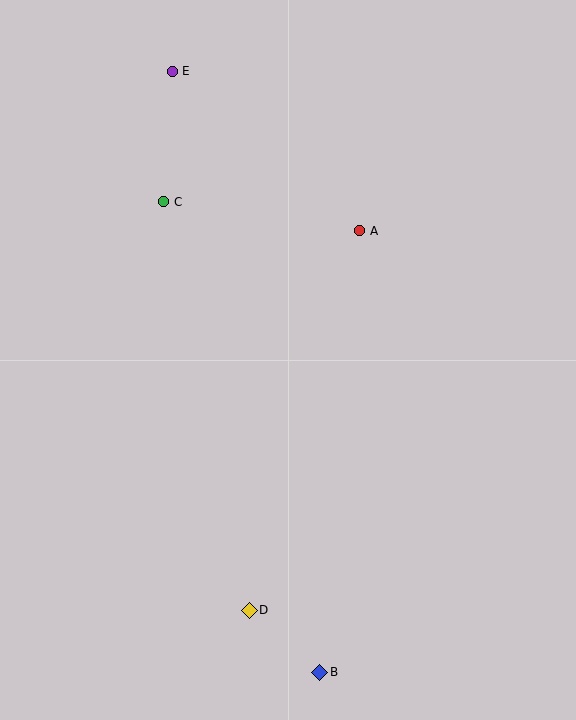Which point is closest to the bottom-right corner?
Point B is closest to the bottom-right corner.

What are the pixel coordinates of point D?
Point D is at (249, 610).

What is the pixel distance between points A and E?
The distance between A and E is 246 pixels.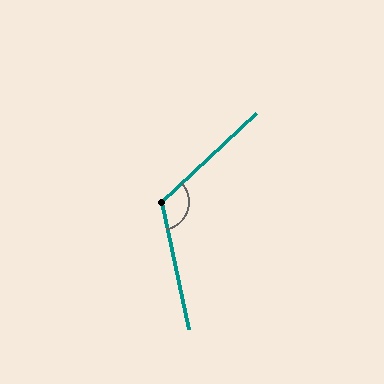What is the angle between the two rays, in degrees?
Approximately 121 degrees.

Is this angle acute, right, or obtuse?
It is obtuse.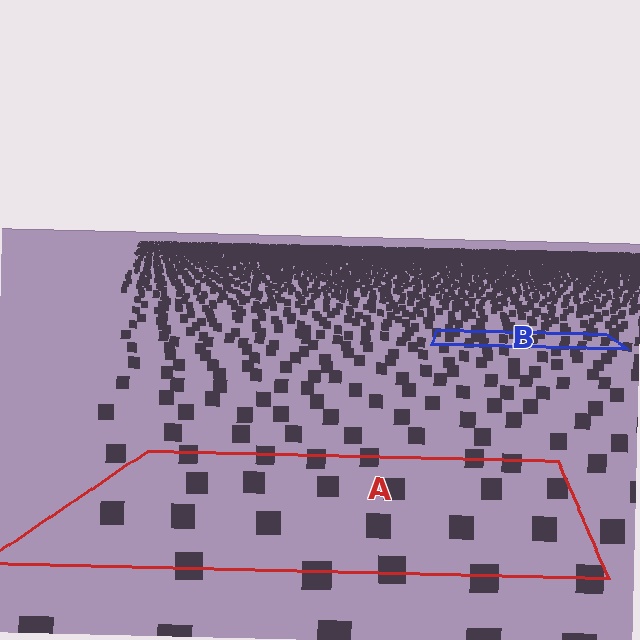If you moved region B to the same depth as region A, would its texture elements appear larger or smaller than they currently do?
They would appear larger. At a closer depth, the same texture elements are projected at a bigger on-screen size.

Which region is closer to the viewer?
Region A is closer. The texture elements there are larger and more spread out.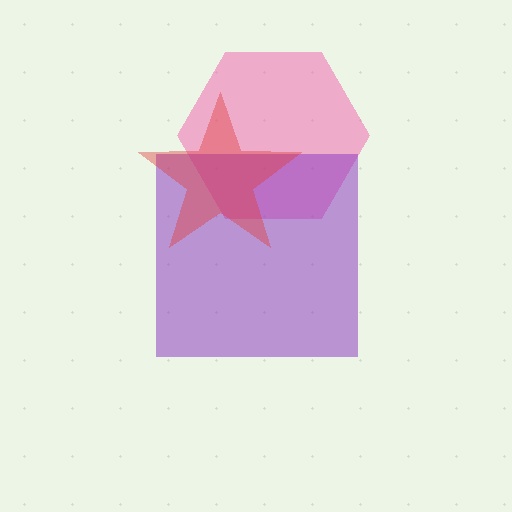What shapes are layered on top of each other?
The layered shapes are: a pink hexagon, a purple square, a red star.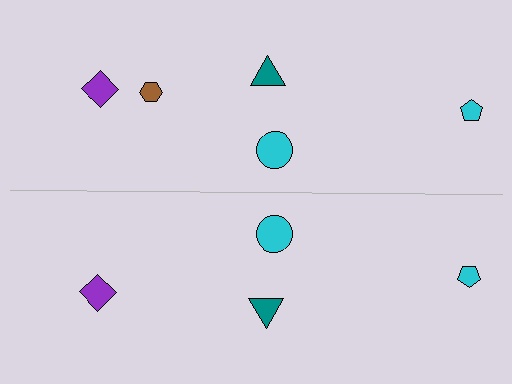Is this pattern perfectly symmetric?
No, the pattern is not perfectly symmetric. A brown hexagon is missing from the bottom side.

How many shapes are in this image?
There are 9 shapes in this image.